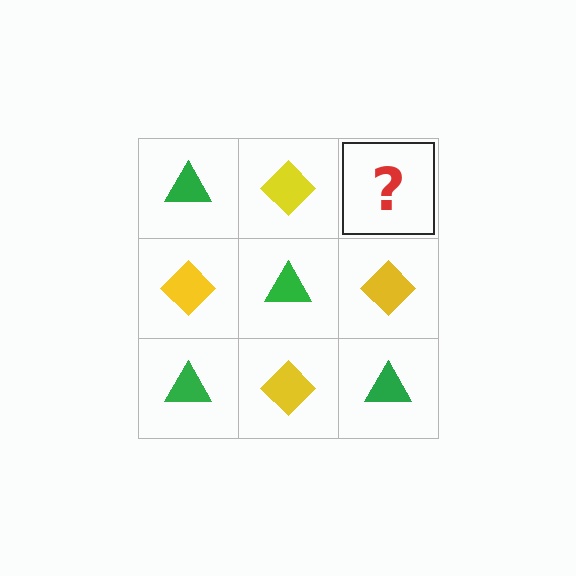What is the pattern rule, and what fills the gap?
The rule is that it alternates green triangle and yellow diamond in a checkerboard pattern. The gap should be filled with a green triangle.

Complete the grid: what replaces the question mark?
The question mark should be replaced with a green triangle.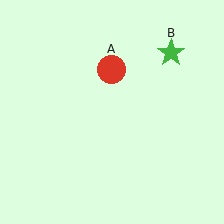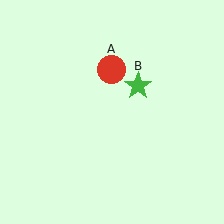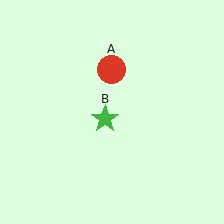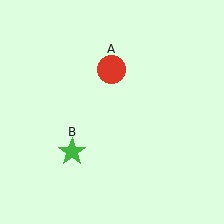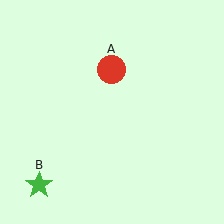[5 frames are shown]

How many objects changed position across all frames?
1 object changed position: green star (object B).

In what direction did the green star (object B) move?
The green star (object B) moved down and to the left.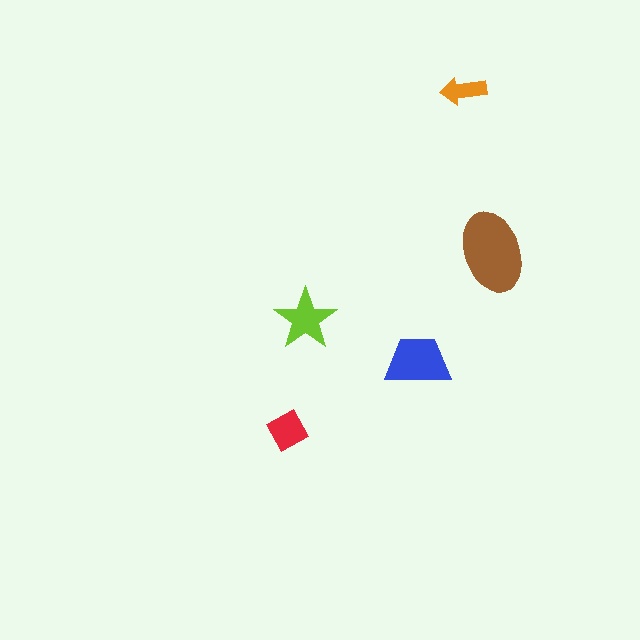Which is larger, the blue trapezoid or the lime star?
The blue trapezoid.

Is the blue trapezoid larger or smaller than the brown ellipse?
Smaller.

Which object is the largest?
The brown ellipse.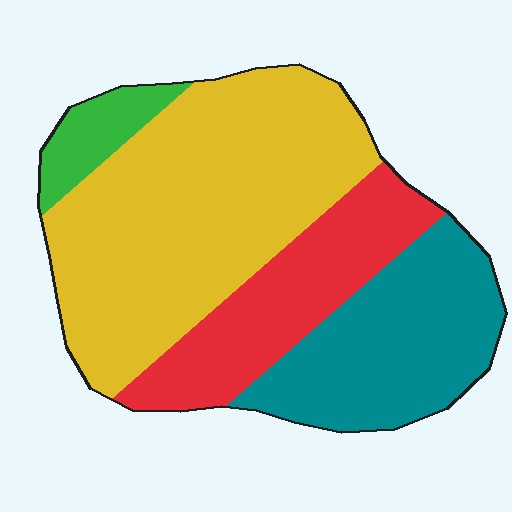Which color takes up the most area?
Yellow, at roughly 50%.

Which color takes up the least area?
Green, at roughly 5%.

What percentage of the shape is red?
Red takes up less than a quarter of the shape.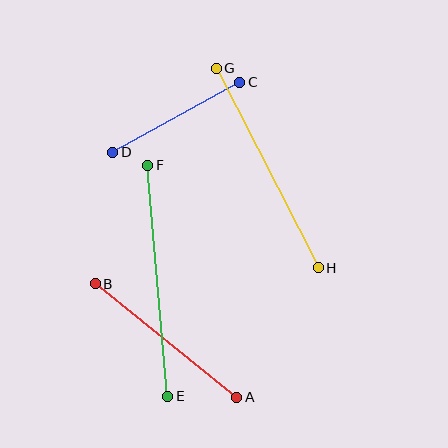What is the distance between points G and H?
The distance is approximately 224 pixels.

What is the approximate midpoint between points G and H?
The midpoint is at approximately (267, 168) pixels.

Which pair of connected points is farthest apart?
Points E and F are farthest apart.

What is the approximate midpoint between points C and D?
The midpoint is at approximately (176, 117) pixels.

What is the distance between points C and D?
The distance is approximately 145 pixels.